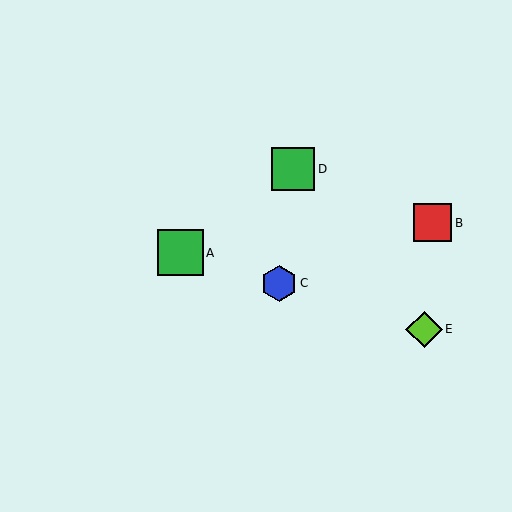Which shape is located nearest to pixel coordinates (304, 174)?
The green square (labeled D) at (293, 169) is nearest to that location.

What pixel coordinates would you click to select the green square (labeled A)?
Click at (180, 253) to select the green square A.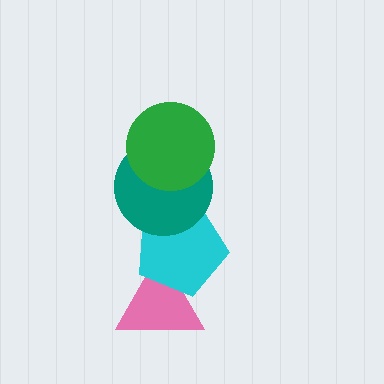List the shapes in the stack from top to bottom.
From top to bottom: the green circle, the teal circle, the cyan pentagon, the pink triangle.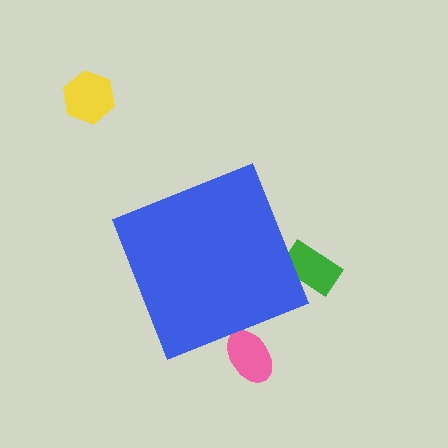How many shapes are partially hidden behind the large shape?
2 shapes are partially hidden.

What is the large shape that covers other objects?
A blue diamond.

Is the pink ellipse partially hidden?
Yes, the pink ellipse is partially hidden behind the blue diamond.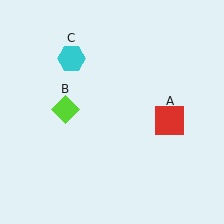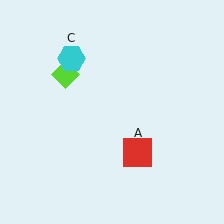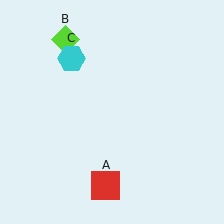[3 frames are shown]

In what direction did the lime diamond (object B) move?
The lime diamond (object B) moved up.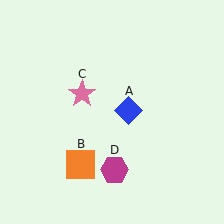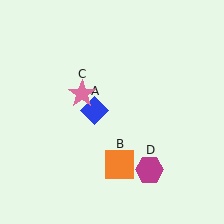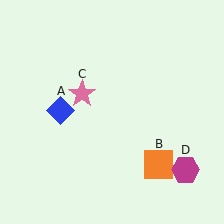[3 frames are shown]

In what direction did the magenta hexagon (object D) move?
The magenta hexagon (object D) moved right.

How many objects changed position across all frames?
3 objects changed position: blue diamond (object A), orange square (object B), magenta hexagon (object D).